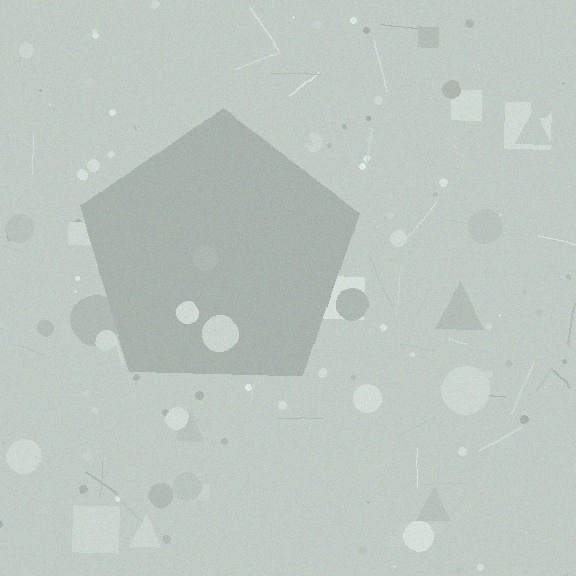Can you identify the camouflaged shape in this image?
The camouflaged shape is a pentagon.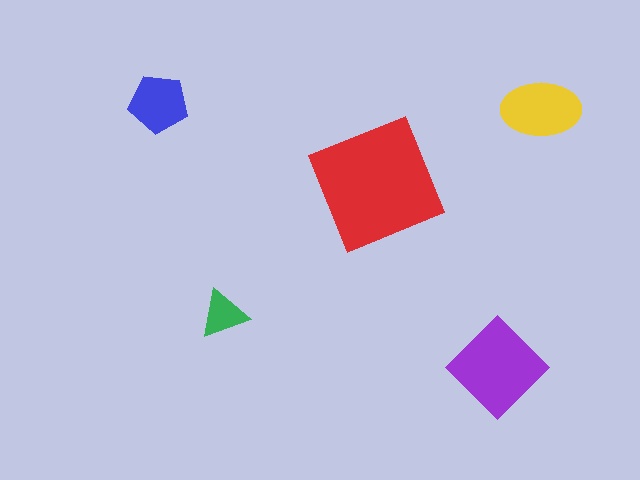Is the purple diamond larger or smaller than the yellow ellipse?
Larger.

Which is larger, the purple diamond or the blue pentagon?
The purple diamond.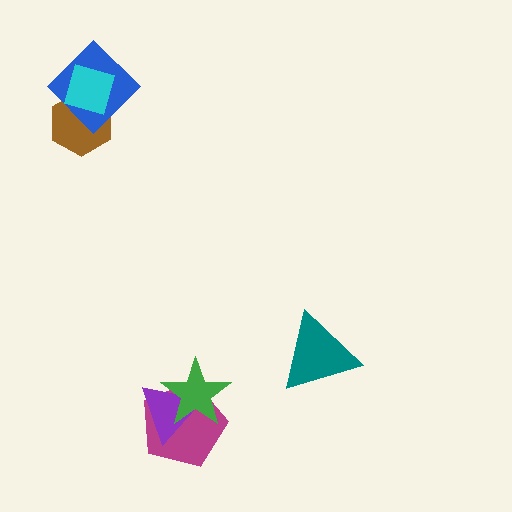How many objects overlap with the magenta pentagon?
2 objects overlap with the magenta pentagon.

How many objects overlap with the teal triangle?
0 objects overlap with the teal triangle.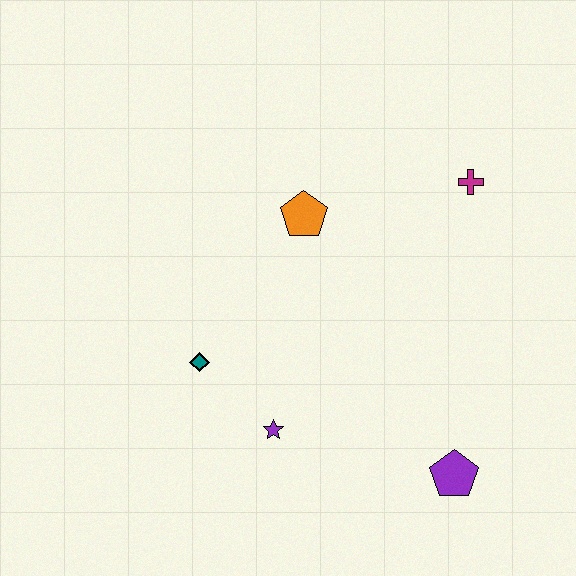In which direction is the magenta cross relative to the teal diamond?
The magenta cross is to the right of the teal diamond.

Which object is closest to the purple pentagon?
The purple star is closest to the purple pentagon.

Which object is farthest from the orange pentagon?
The purple pentagon is farthest from the orange pentagon.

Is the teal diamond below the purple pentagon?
No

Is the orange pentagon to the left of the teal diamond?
No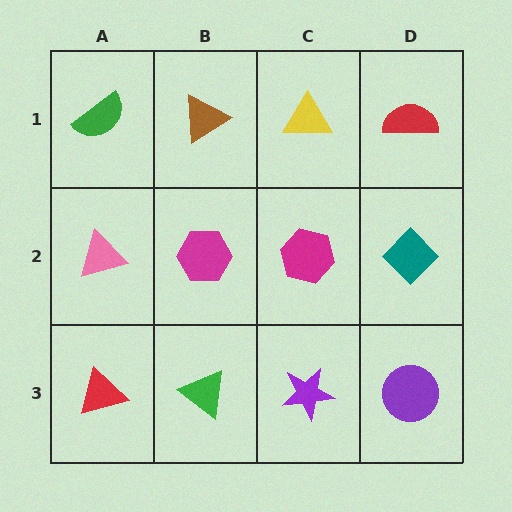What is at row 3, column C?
A purple star.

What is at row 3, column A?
A red triangle.